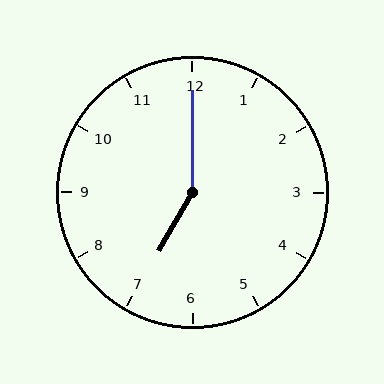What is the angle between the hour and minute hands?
Approximately 150 degrees.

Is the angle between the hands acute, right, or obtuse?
It is obtuse.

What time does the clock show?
7:00.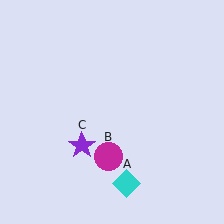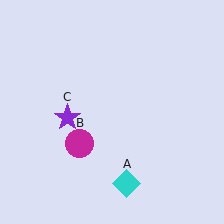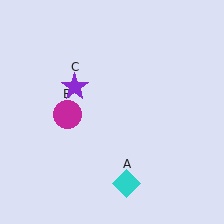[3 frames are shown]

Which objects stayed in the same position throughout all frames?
Cyan diamond (object A) remained stationary.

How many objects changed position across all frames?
2 objects changed position: magenta circle (object B), purple star (object C).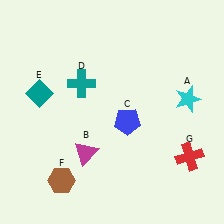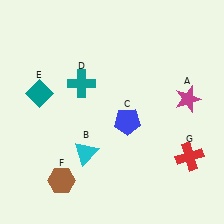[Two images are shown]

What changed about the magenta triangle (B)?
In Image 1, B is magenta. In Image 2, it changed to cyan.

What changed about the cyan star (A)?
In Image 1, A is cyan. In Image 2, it changed to magenta.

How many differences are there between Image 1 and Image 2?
There are 2 differences between the two images.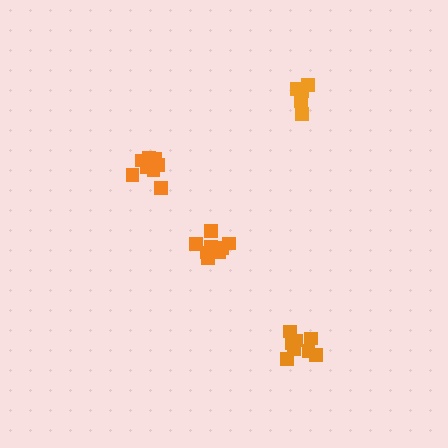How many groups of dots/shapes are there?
There are 4 groups.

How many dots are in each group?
Group 1: 6 dots, Group 2: 8 dots, Group 3: 9 dots, Group 4: 8 dots (31 total).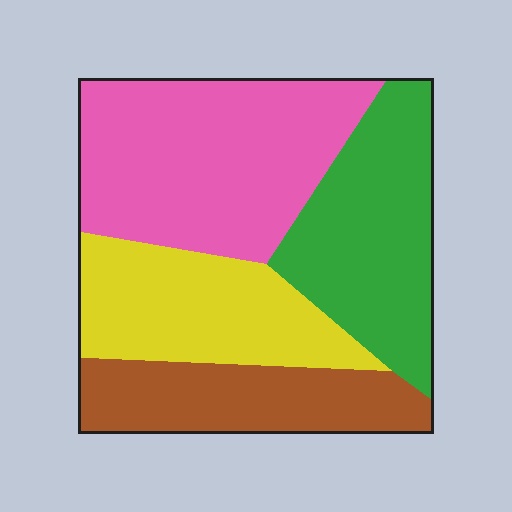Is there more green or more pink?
Pink.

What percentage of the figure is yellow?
Yellow covers 22% of the figure.